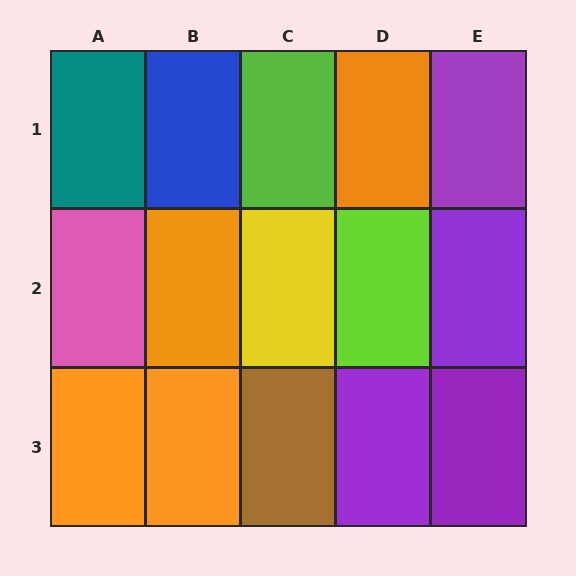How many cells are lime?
2 cells are lime.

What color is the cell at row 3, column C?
Brown.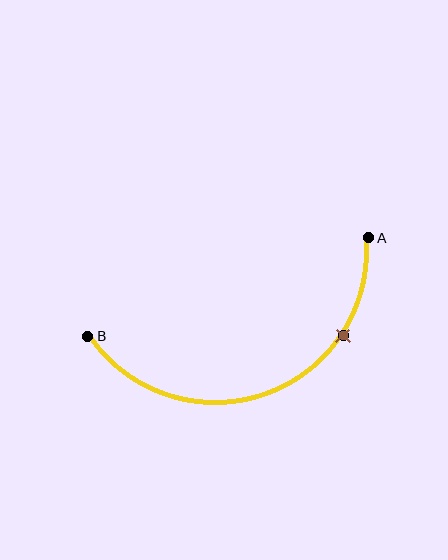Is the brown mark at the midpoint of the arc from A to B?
No. The brown mark lies on the arc but is closer to endpoint A. The arc midpoint would be at the point on the curve equidistant along the arc from both A and B.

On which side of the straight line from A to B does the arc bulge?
The arc bulges below the straight line connecting A and B.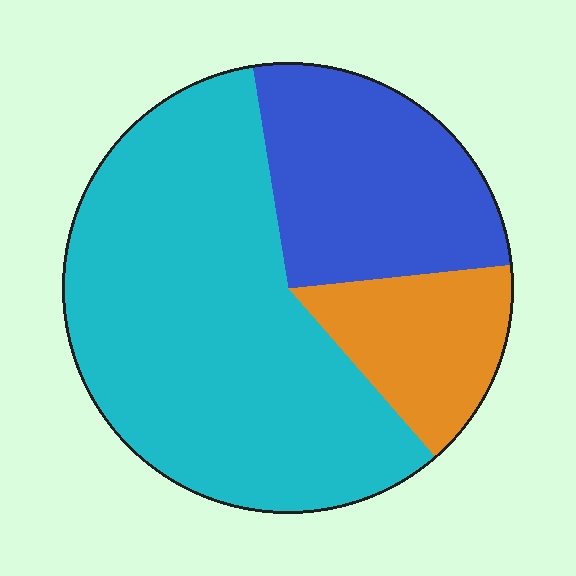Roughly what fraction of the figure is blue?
Blue takes up between a sixth and a third of the figure.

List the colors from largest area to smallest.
From largest to smallest: cyan, blue, orange.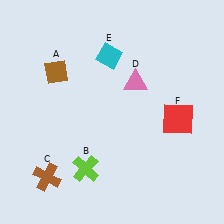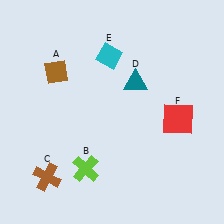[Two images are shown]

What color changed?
The triangle (D) changed from pink in Image 1 to teal in Image 2.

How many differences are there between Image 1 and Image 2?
There is 1 difference between the two images.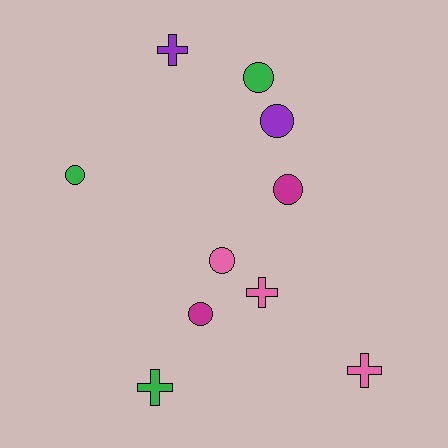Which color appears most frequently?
Green, with 3 objects.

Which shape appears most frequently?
Circle, with 6 objects.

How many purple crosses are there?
There is 1 purple cross.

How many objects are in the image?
There are 10 objects.